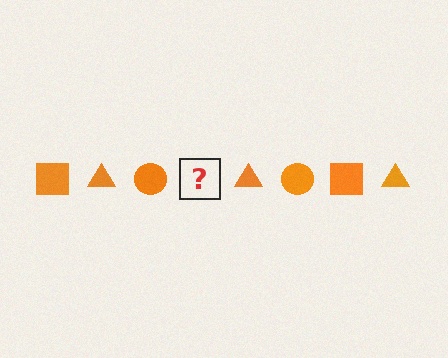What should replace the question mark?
The question mark should be replaced with an orange square.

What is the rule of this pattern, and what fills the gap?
The rule is that the pattern cycles through square, triangle, circle shapes in orange. The gap should be filled with an orange square.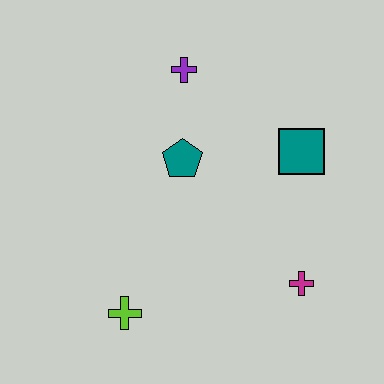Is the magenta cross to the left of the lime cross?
No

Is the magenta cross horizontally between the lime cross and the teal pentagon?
No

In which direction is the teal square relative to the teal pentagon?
The teal square is to the right of the teal pentagon.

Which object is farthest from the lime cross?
The purple cross is farthest from the lime cross.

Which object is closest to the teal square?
The teal pentagon is closest to the teal square.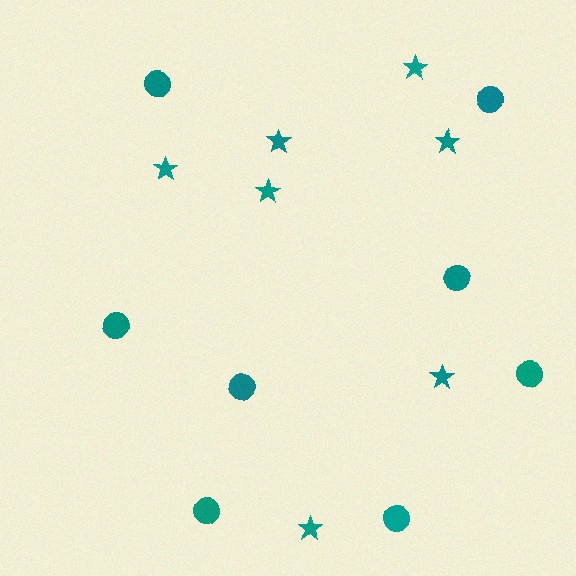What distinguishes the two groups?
There are 2 groups: one group of circles (8) and one group of stars (7).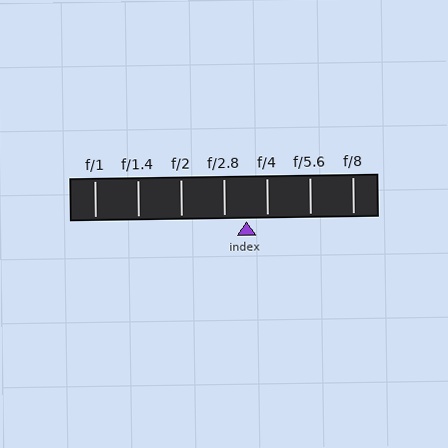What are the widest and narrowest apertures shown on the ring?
The widest aperture shown is f/1 and the narrowest is f/8.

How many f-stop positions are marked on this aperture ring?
There are 7 f-stop positions marked.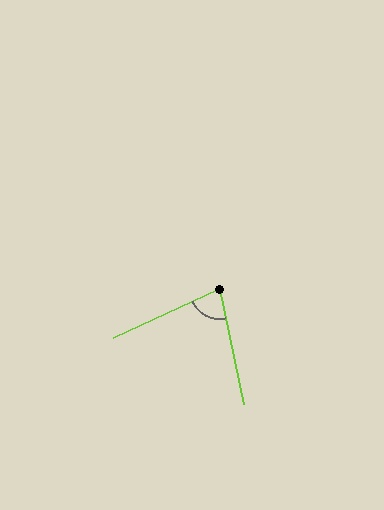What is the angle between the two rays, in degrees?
Approximately 77 degrees.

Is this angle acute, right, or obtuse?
It is acute.